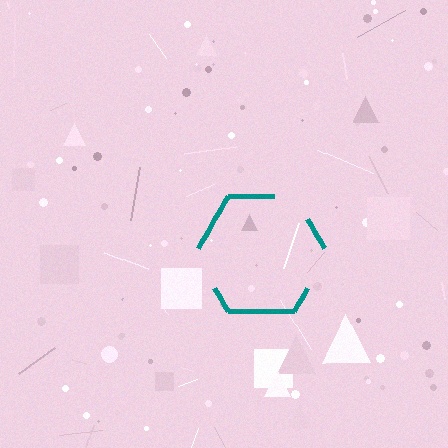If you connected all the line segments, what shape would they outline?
They would outline a hexagon.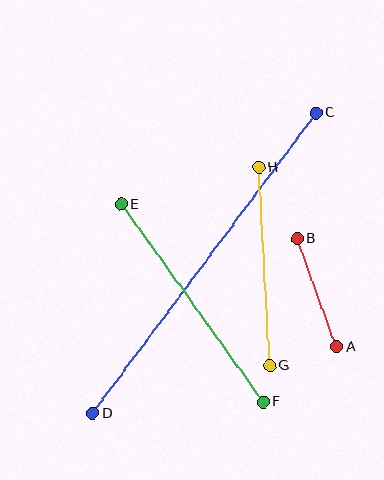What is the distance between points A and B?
The distance is approximately 115 pixels.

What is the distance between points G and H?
The distance is approximately 199 pixels.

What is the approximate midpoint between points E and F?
The midpoint is at approximately (192, 303) pixels.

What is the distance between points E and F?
The distance is approximately 244 pixels.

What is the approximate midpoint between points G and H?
The midpoint is at approximately (264, 267) pixels.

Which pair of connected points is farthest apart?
Points C and D are farthest apart.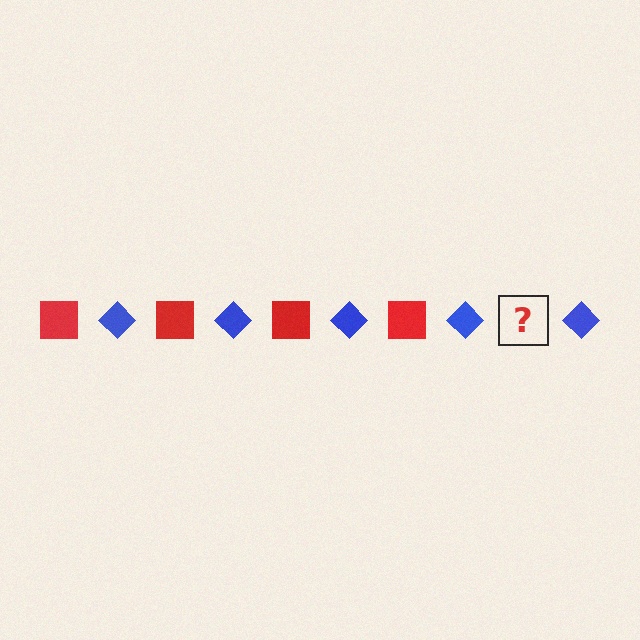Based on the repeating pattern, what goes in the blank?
The blank should be a red square.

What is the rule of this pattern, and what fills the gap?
The rule is that the pattern alternates between red square and blue diamond. The gap should be filled with a red square.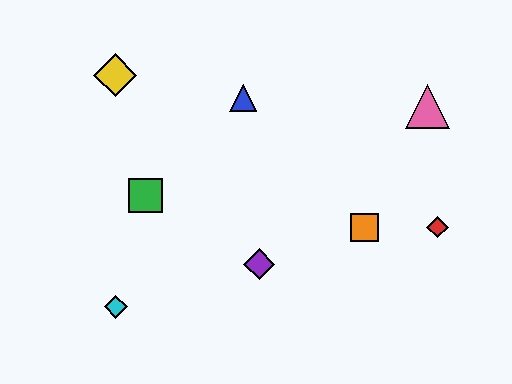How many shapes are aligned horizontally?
2 shapes (the red diamond, the orange square) are aligned horizontally.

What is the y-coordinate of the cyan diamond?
The cyan diamond is at y≈307.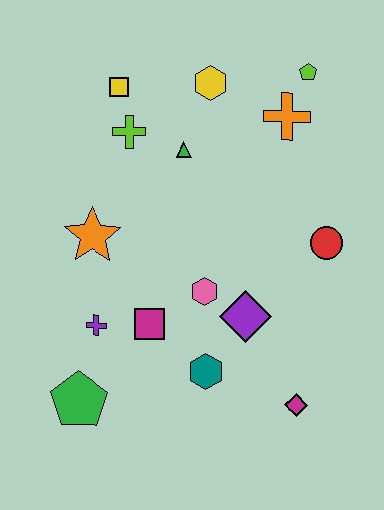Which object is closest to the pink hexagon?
The purple diamond is closest to the pink hexagon.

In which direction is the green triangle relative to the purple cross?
The green triangle is above the purple cross.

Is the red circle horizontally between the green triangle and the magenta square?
No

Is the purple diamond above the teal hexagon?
Yes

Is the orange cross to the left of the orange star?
No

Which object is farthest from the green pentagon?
The lime pentagon is farthest from the green pentagon.